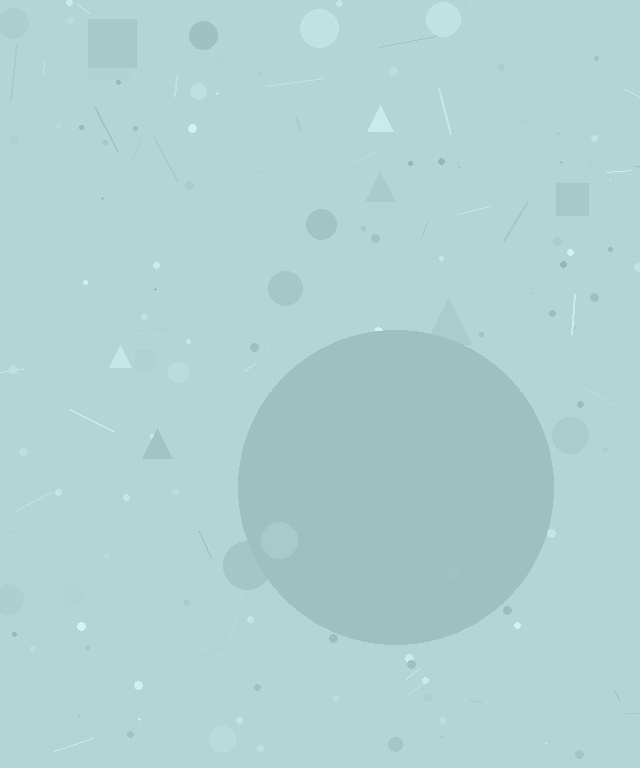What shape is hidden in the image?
A circle is hidden in the image.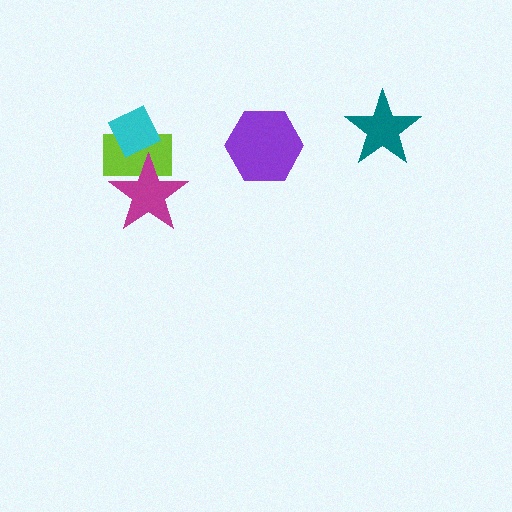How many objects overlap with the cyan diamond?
1 object overlaps with the cyan diamond.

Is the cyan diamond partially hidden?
No, no other shape covers it.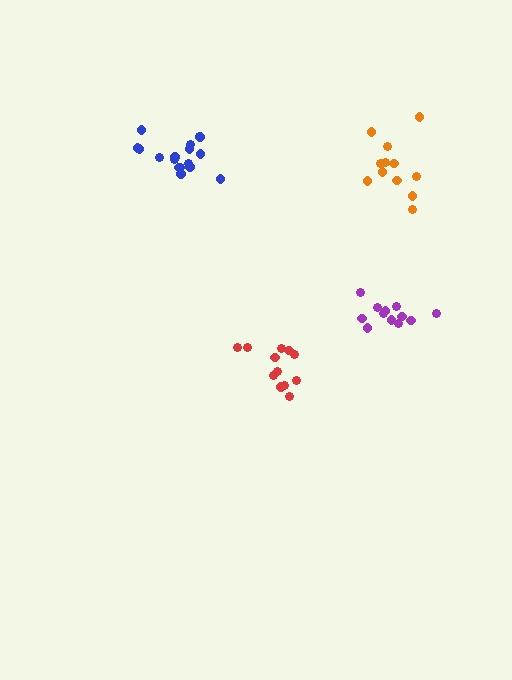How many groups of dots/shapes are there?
There are 4 groups.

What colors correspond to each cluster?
The clusters are colored: red, blue, purple, orange.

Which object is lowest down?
The red cluster is bottommost.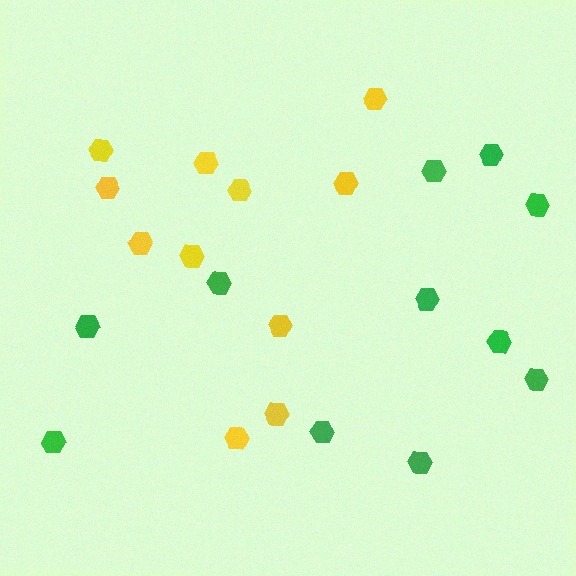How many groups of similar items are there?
There are 2 groups: one group of yellow hexagons (11) and one group of green hexagons (11).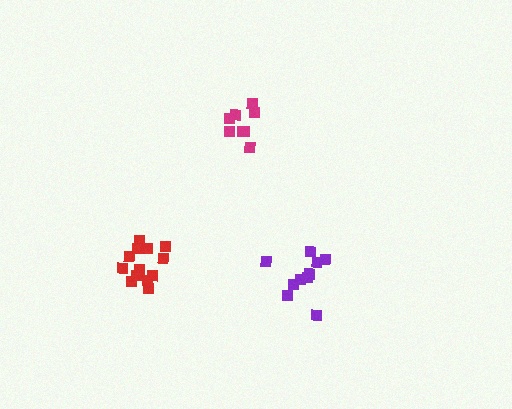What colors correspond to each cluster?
The clusters are colored: purple, magenta, red.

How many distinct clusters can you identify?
There are 3 distinct clusters.